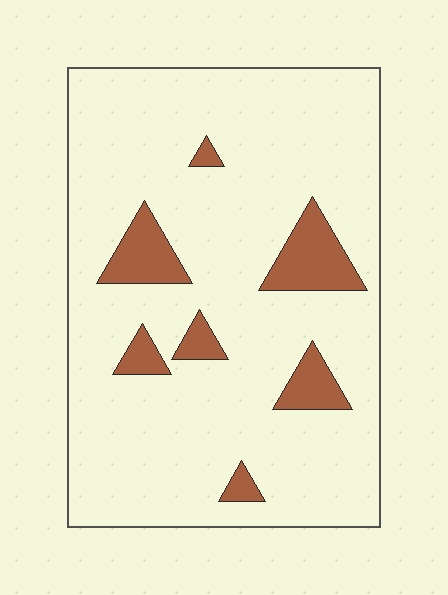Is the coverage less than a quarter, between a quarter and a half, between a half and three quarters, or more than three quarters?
Less than a quarter.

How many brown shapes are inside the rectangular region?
7.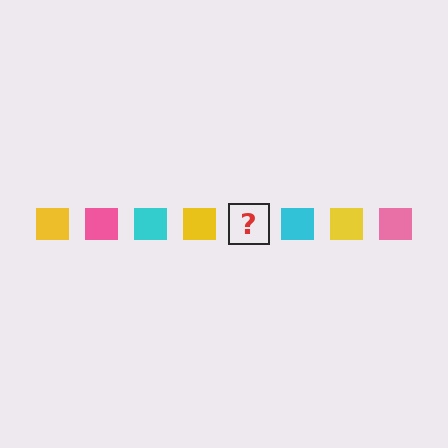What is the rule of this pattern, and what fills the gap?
The rule is that the pattern cycles through yellow, pink, cyan squares. The gap should be filled with a pink square.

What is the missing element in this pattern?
The missing element is a pink square.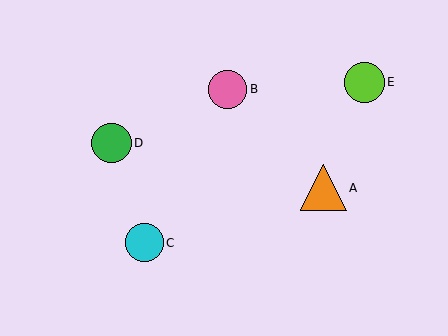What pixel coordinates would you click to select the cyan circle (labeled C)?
Click at (144, 243) to select the cyan circle C.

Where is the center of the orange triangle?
The center of the orange triangle is at (323, 188).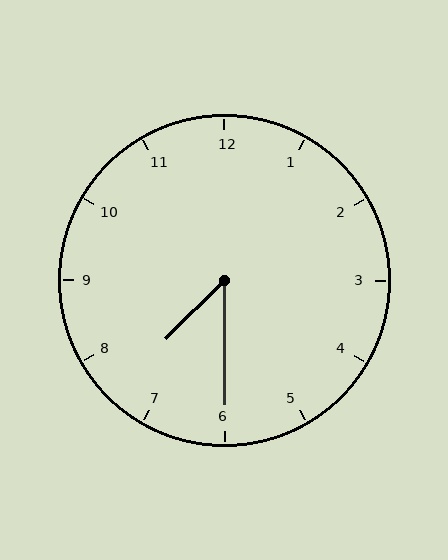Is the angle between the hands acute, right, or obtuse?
It is acute.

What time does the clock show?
7:30.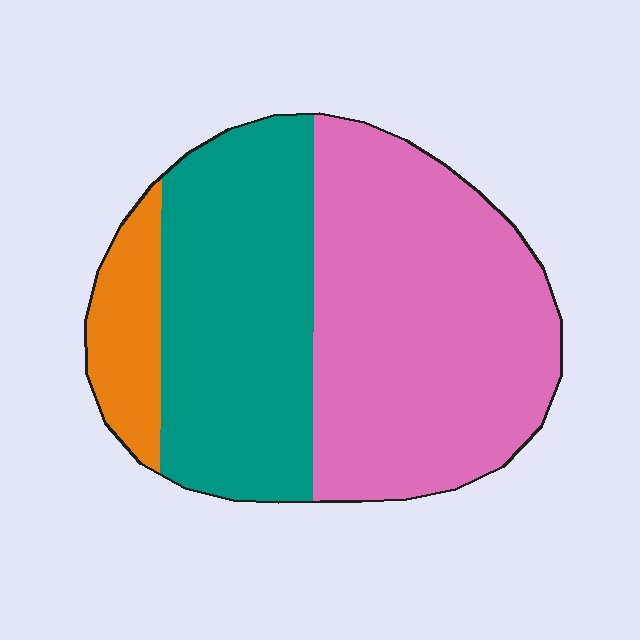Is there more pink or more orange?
Pink.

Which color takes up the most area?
Pink, at roughly 50%.